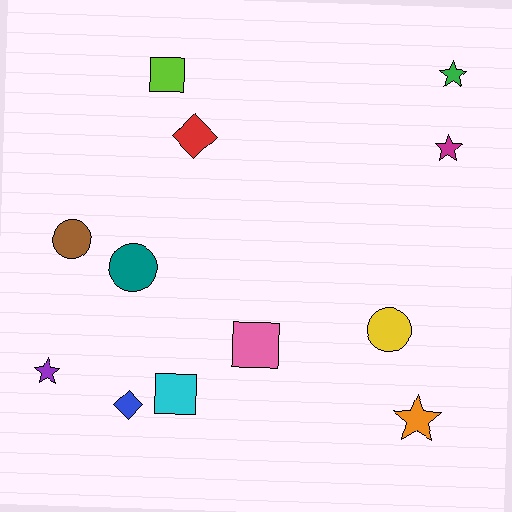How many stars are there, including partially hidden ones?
There are 4 stars.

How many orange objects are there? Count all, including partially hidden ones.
There is 1 orange object.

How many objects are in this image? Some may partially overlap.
There are 12 objects.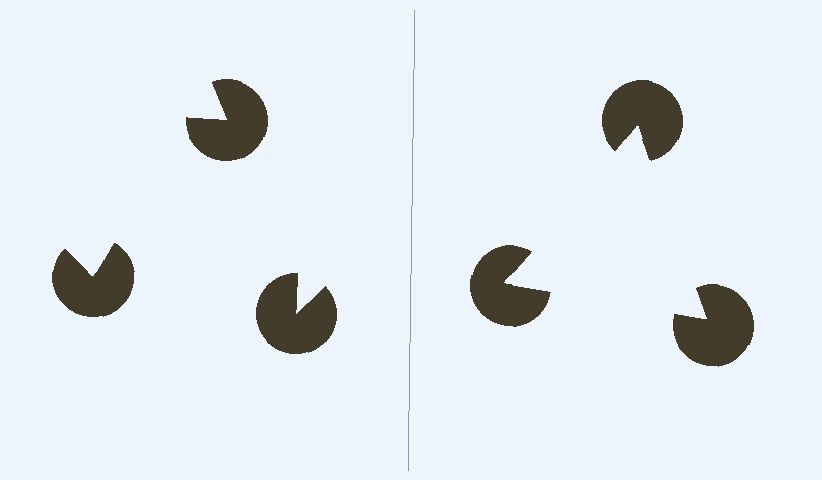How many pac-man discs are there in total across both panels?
6 — 3 on each side.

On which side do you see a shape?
An illusory triangle appears on the right side. On the left side the wedge cuts are rotated, so no coherent shape forms.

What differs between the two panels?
The pac-man discs are positioned identically on both sides; only the wedge orientations differ. On the right they align to a triangle; on the left they are misaligned.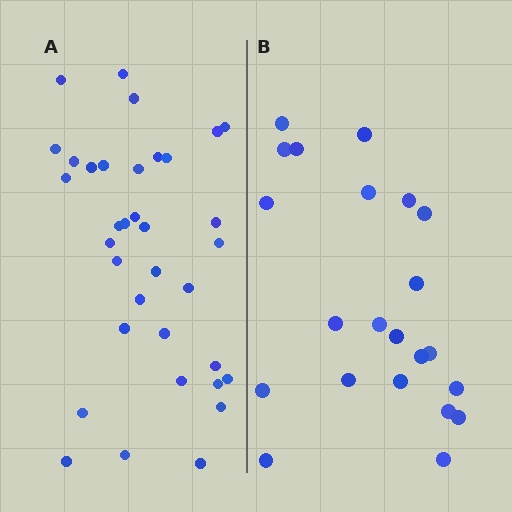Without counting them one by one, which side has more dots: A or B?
Region A (the left region) has more dots.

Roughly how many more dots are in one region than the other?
Region A has approximately 15 more dots than region B.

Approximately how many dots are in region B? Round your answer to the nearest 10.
About 20 dots. (The exact count is 22, which rounds to 20.)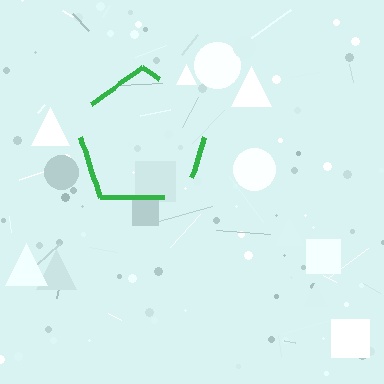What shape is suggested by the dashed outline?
The dashed outline suggests a pentagon.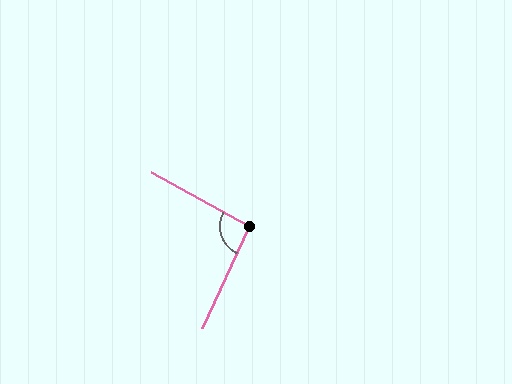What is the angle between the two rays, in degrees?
Approximately 94 degrees.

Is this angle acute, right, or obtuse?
It is approximately a right angle.